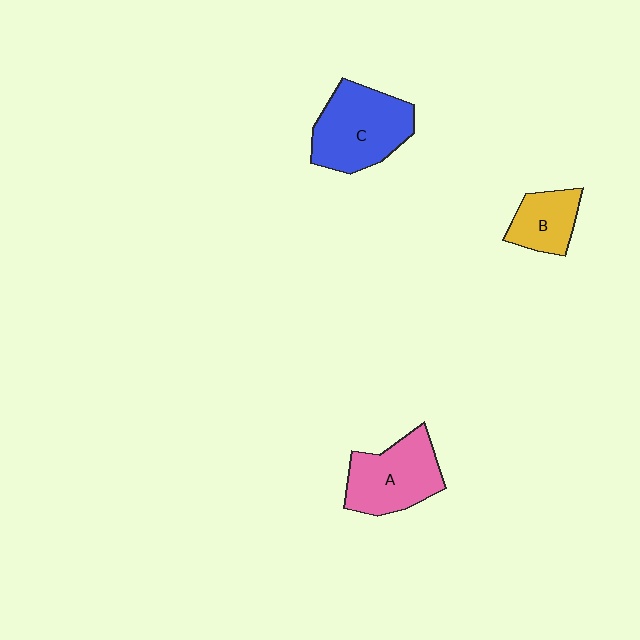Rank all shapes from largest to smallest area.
From largest to smallest: C (blue), A (pink), B (yellow).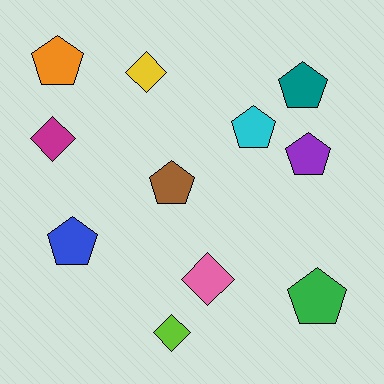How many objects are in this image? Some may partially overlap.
There are 11 objects.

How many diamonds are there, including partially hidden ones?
There are 4 diamonds.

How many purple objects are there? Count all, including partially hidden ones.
There is 1 purple object.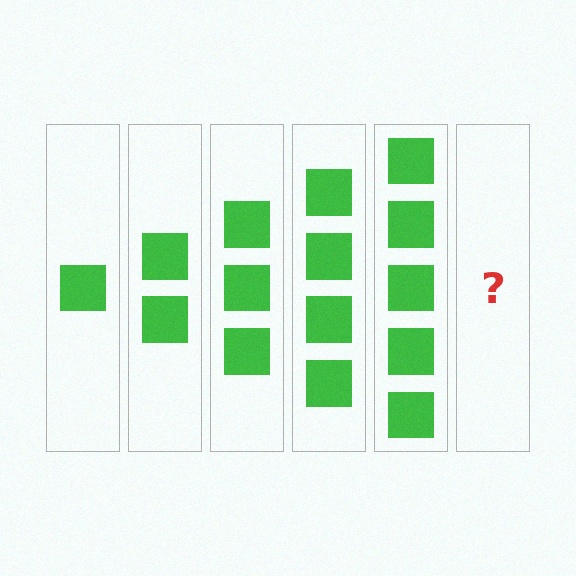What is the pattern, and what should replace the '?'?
The pattern is that each step adds one more square. The '?' should be 6 squares.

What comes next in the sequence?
The next element should be 6 squares.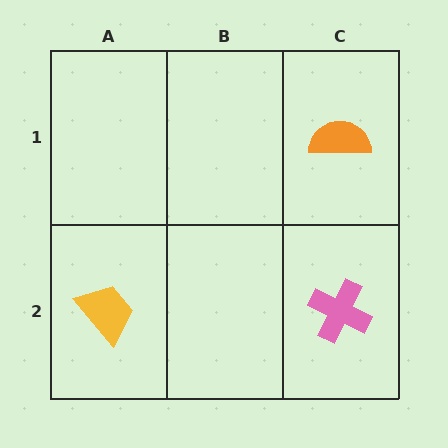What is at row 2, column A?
A yellow trapezoid.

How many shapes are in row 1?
1 shape.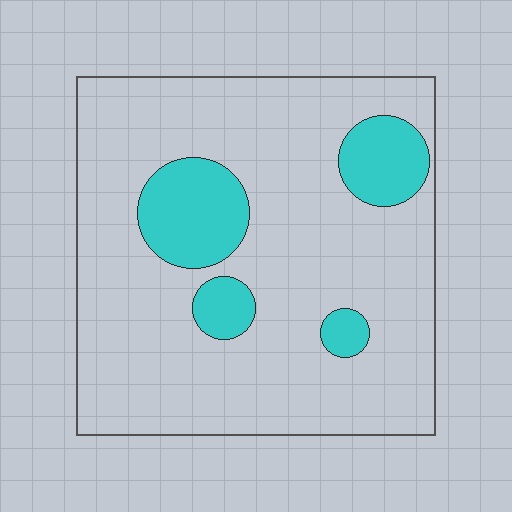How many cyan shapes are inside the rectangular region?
4.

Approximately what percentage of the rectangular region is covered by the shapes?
Approximately 15%.